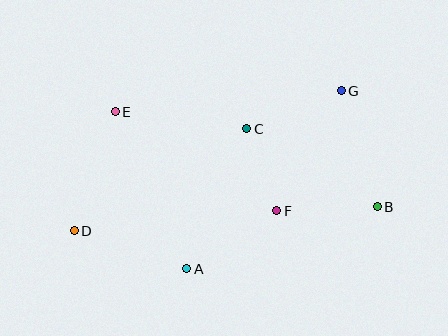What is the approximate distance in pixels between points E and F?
The distance between E and F is approximately 189 pixels.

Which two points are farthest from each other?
Points B and D are farthest from each other.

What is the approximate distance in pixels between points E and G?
The distance between E and G is approximately 227 pixels.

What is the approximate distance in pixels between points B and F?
The distance between B and F is approximately 101 pixels.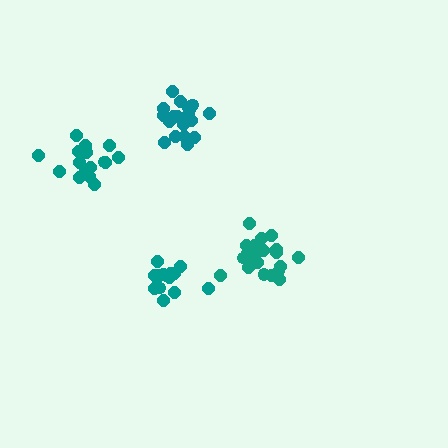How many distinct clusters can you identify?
There are 4 distinct clusters.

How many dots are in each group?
Group 1: 20 dots, Group 2: 21 dots, Group 3: 17 dots, Group 4: 15 dots (73 total).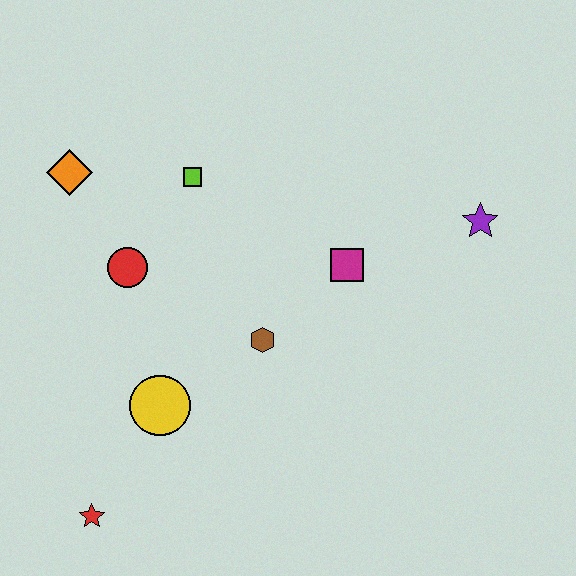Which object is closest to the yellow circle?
The brown hexagon is closest to the yellow circle.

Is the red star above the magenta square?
No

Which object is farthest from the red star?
The purple star is farthest from the red star.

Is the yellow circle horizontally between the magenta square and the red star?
Yes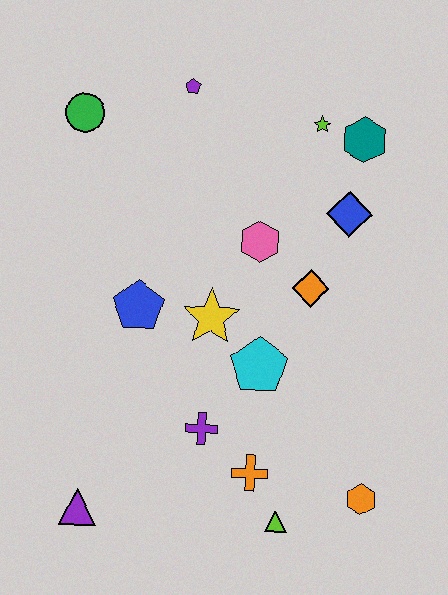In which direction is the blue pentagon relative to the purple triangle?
The blue pentagon is above the purple triangle.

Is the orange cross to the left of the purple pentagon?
No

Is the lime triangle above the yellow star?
No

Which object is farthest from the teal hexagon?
The purple triangle is farthest from the teal hexagon.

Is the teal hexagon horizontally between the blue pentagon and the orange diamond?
No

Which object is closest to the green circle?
The purple pentagon is closest to the green circle.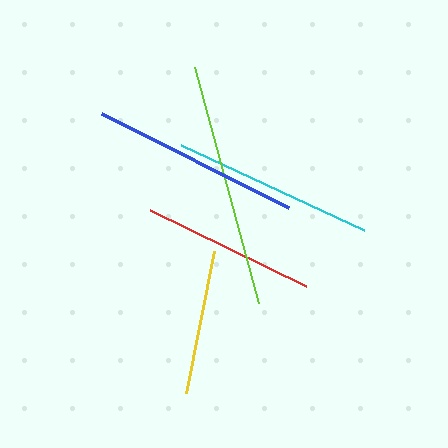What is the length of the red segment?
The red segment is approximately 174 pixels long.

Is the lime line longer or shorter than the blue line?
The lime line is longer than the blue line.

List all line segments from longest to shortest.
From longest to shortest: lime, blue, cyan, red, yellow.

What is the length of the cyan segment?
The cyan segment is approximately 202 pixels long.